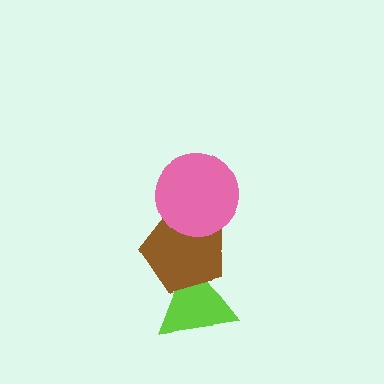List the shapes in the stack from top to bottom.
From top to bottom: the pink circle, the brown pentagon, the lime triangle.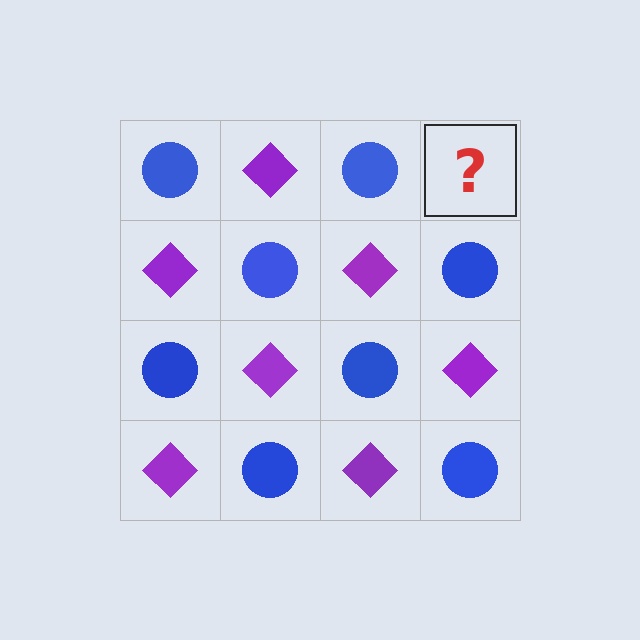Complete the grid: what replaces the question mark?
The question mark should be replaced with a purple diamond.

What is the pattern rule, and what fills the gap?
The rule is that it alternates blue circle and purple diamond in a checkerboard pattern. The gap should be filled with a purple diamond.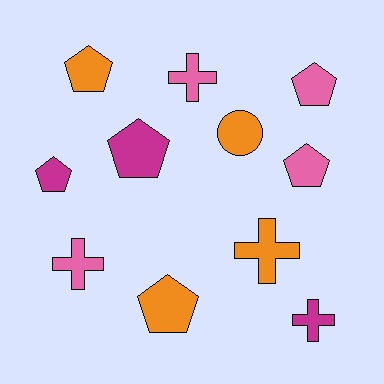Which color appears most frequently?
Orange, with 4 objects.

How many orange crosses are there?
There is 1 orange cross.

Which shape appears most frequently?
Pentagon, with 6 objects.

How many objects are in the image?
There are 11 objects.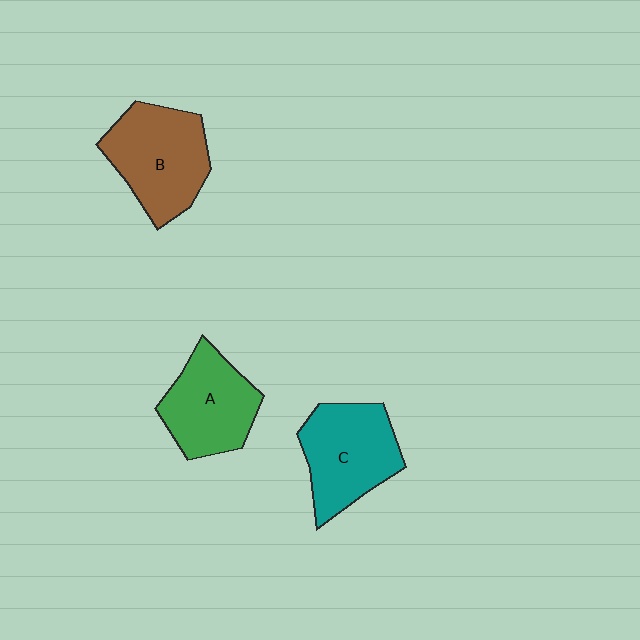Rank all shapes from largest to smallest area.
From largest to smallest: B (brown), C (teal), A (green).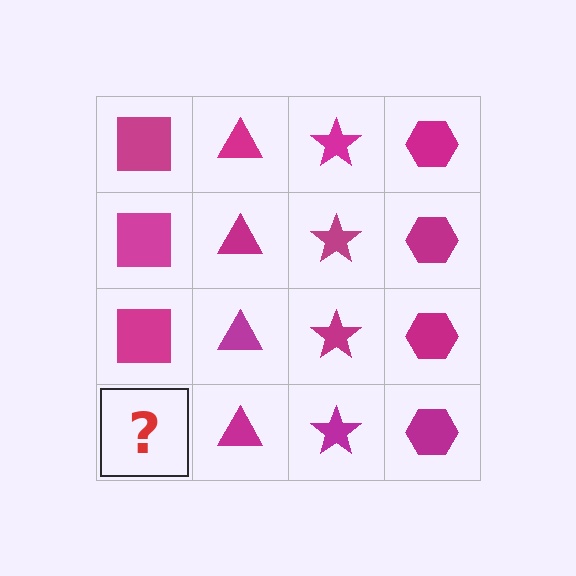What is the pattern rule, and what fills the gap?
The rule is that each column has a consistent shape. The gap should be filled with a magenta square.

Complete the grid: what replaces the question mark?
The question mark should be replaced with a magenta square.